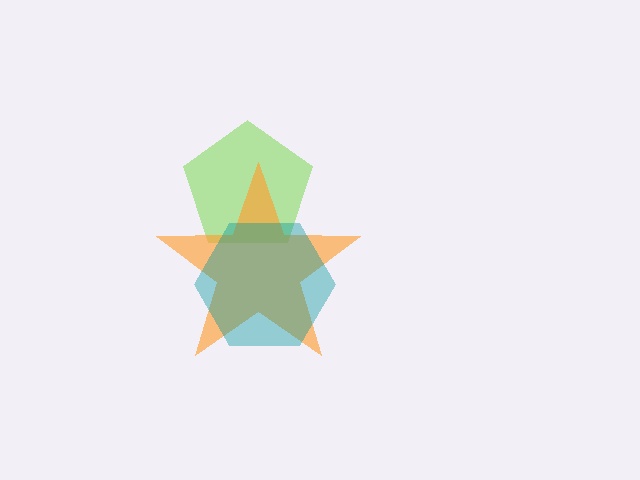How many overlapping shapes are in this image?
There are 3 overlapping shapes in the image.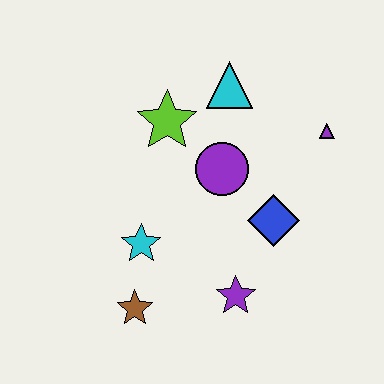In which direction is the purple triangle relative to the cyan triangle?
The purple triangle is to the right of the cyan triangle.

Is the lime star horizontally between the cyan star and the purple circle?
Yes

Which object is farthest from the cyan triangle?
The brown star is farthest from the cyan triangle.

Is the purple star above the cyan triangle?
No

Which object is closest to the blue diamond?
The purple circle is closest to the blue diamond.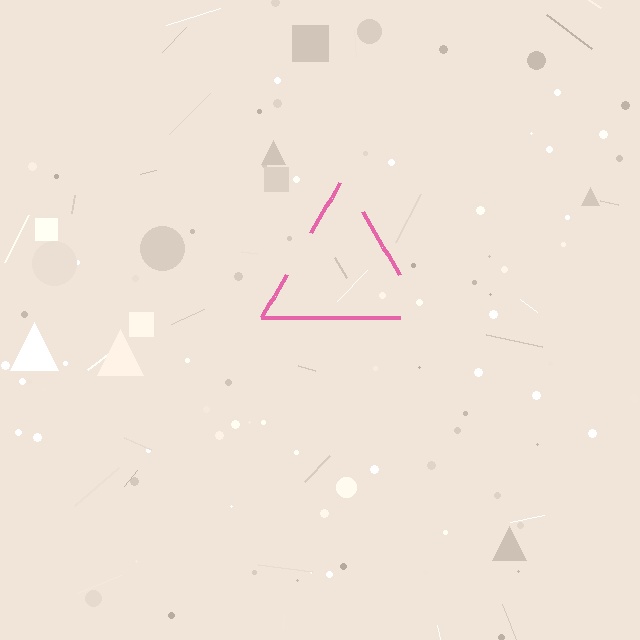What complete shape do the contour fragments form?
The contour fragments form a triangle.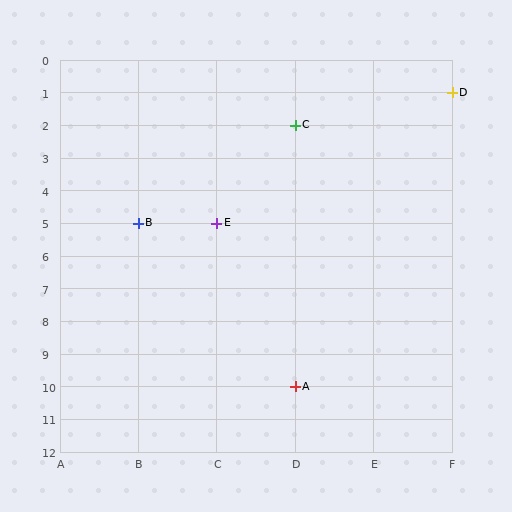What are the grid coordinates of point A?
Point A is at grid coordinates (D, 10).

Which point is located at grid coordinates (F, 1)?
Point D is at (F, 1).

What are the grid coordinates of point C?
Point C is at grid coordinates (D, 2).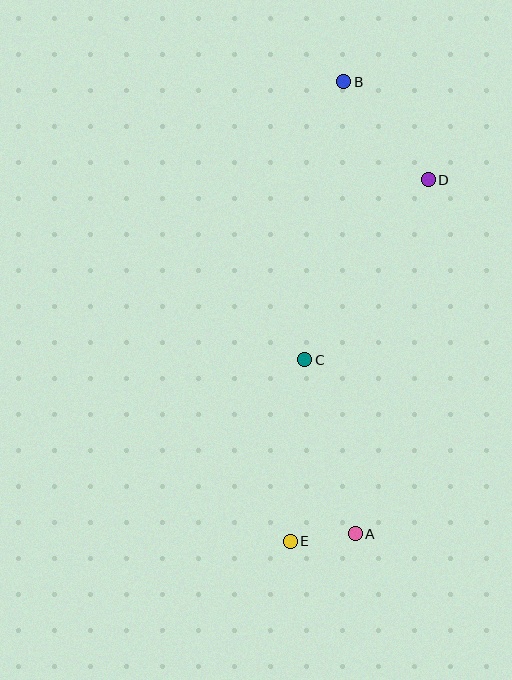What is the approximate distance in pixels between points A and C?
The distance between A and C is approximately 181 pixels.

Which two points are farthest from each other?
Points B and E are farthest from each other.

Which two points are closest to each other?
Points A and E are closest to each other.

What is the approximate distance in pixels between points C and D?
The distance between C and D is approximately 218 pixels.